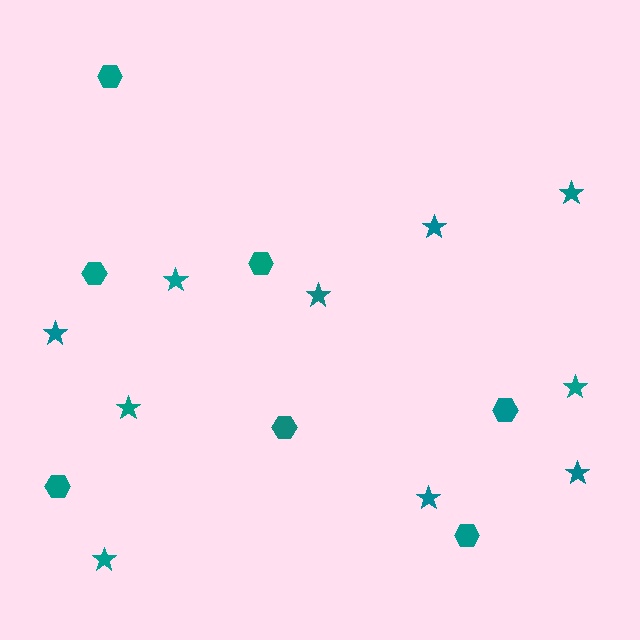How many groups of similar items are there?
There are 2 groups: one group of hexagons (7) and one group of stars (10).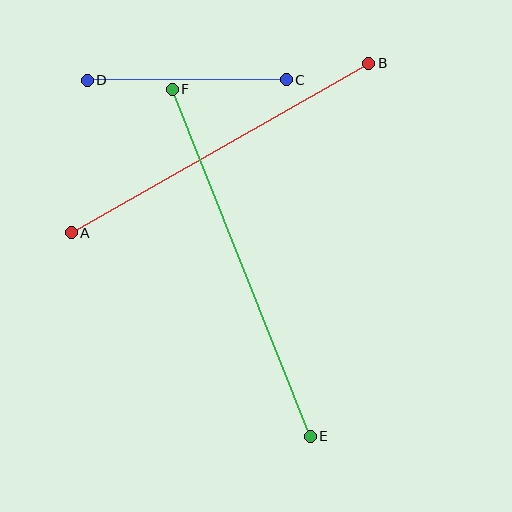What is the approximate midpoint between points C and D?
The midpoint is at approximately (187, 80) pixels.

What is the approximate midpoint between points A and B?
The midpoint is at approximately (220, 148) pixels.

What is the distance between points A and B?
The distance is approximately 343 pixels.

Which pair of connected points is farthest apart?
Points E and F are farthest apart.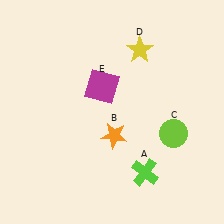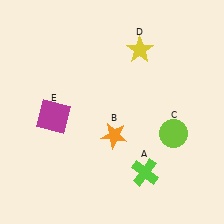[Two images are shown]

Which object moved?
The magenta square (E) moved left.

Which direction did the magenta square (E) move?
The magenta square (E) moved left.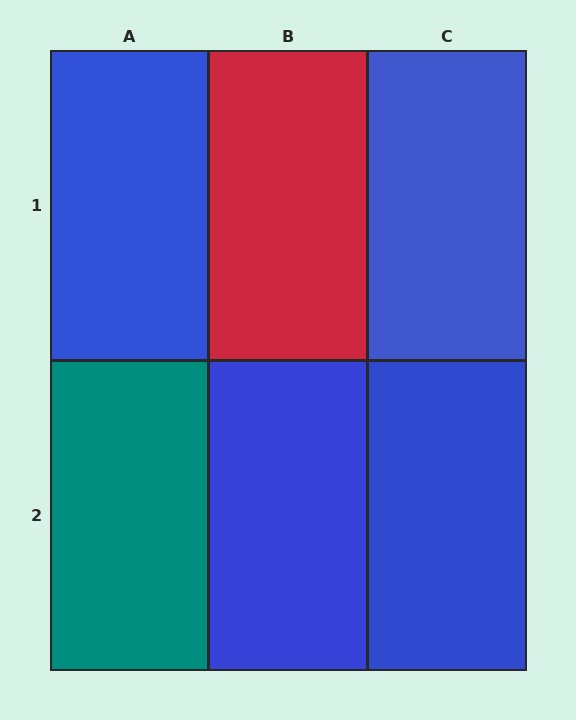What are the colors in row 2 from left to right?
Teal, blue, blue.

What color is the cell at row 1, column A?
Blue.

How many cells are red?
1 cell is red.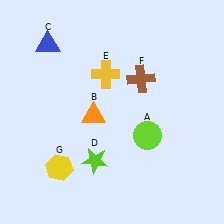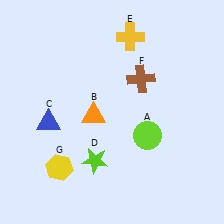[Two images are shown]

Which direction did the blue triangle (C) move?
The blue triangle (C) moved down.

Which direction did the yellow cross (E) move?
The yellow cross (E) moved up.